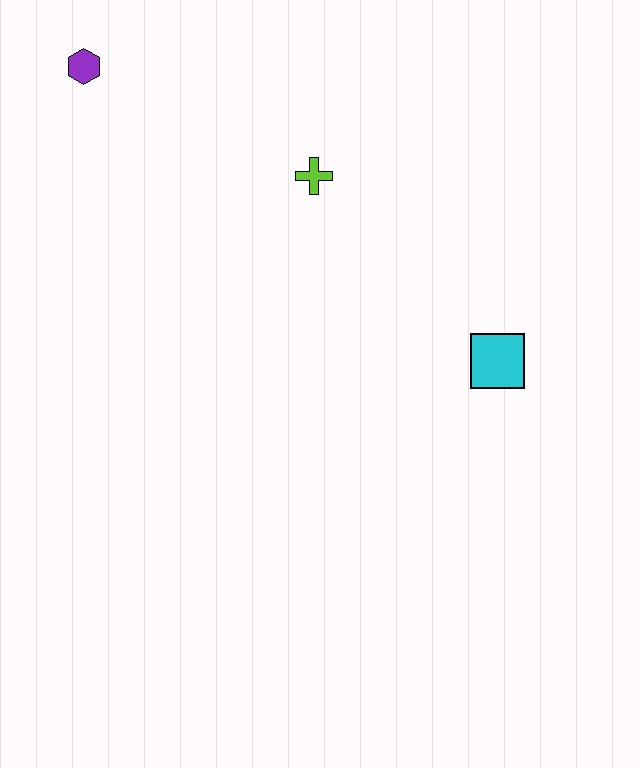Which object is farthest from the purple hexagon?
The cyan square is farthest from the purple hexagon.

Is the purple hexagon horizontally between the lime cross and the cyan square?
No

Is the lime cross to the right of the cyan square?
No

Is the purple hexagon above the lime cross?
Yes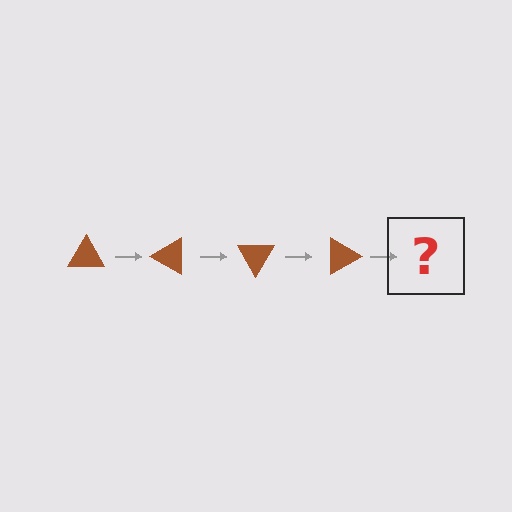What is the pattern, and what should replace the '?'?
The pattern is that the triangle rotates 30 degrees each step. The '?' should be a brown triangle rotated 120 degrees.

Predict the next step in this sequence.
The next step is a brown triangle rotated 120 degrees.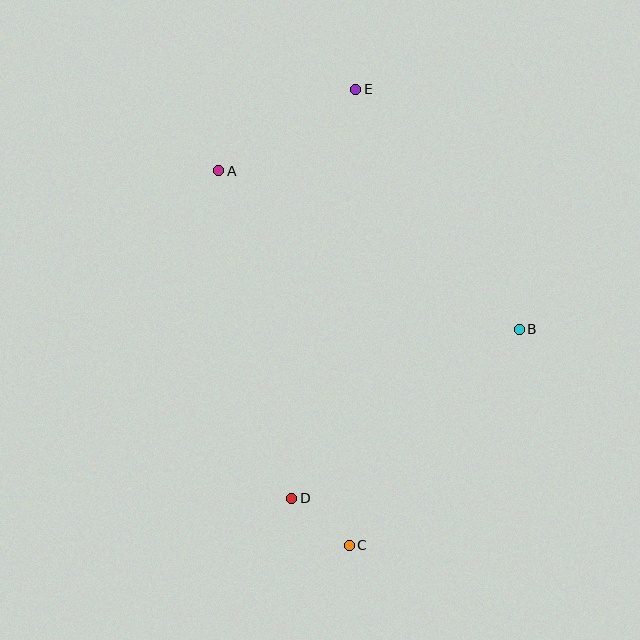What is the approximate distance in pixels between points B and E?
The distance between B and E is approximately 290 pixels.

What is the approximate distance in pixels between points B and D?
The distance between B and D is approximately 283 pixels.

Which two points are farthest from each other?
Points C and E are farthest from each other.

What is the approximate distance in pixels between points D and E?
The distance between D and E is approximately 414 pixels.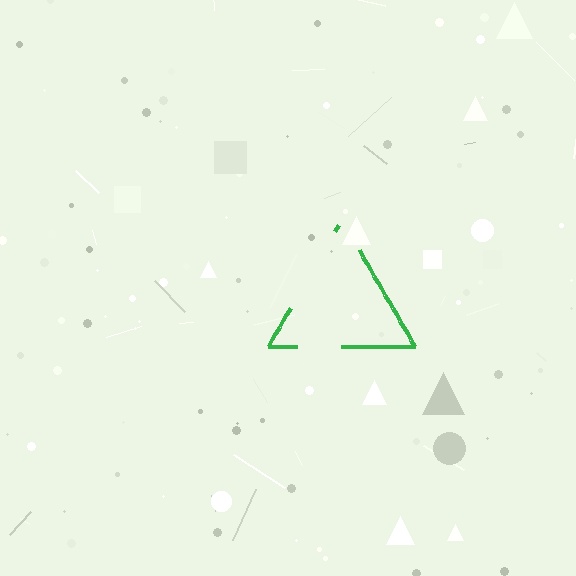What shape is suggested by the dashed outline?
The dashed outline suggests a triangle.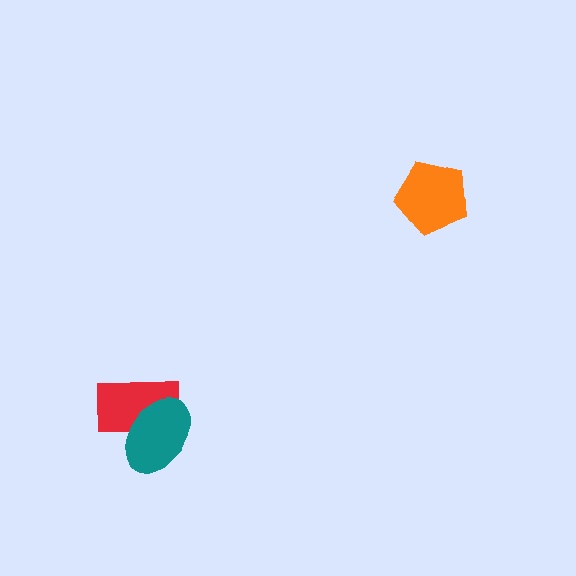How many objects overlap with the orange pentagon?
0 objects overlap with the orange pentagon.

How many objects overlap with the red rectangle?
1 object overlaps with the red rectangle.